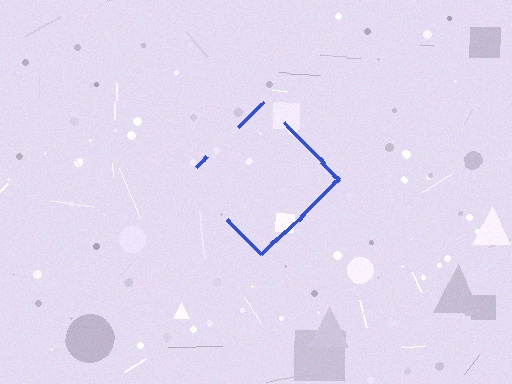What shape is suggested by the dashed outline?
The dashed outline suggests a diamond.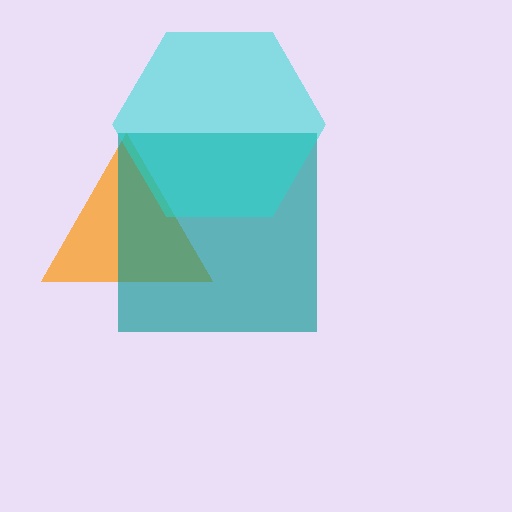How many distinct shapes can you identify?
There are 3 distinct shapes: an orange triangle, a teal square, a cyan hexagon.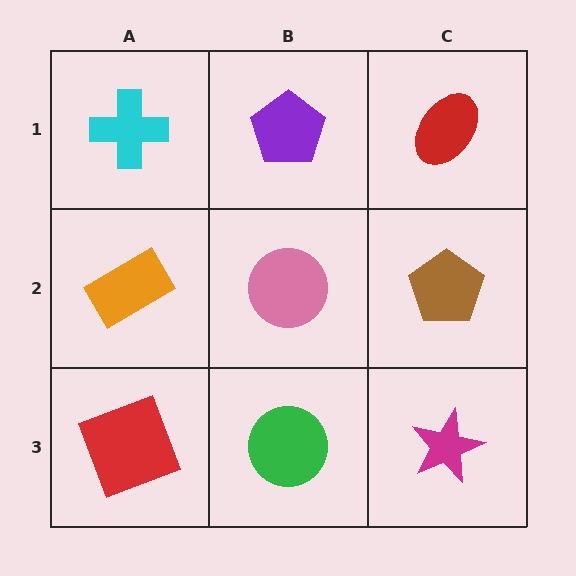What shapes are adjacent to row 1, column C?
A brown pentagon (row 2, column C), a purple pentagon (row 1, column B).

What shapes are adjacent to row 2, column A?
A cyan cross (row 1, column A), a red square (row 3, column A), a pink circle (row 2, column B).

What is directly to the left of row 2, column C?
A pink circle.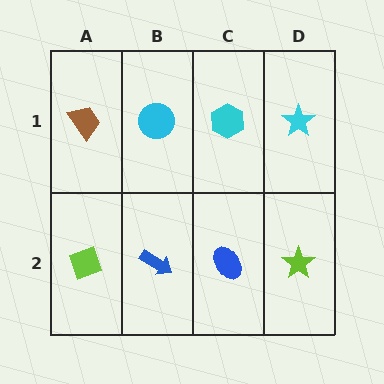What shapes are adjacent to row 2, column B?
A cyan circle (row 1, column B), a lime diamond (row 2, column A), a blue ellipse (row 2, column C).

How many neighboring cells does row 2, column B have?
3.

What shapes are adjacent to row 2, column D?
A cyan star (row 1, column D), a blue ellipse (row 2, column C).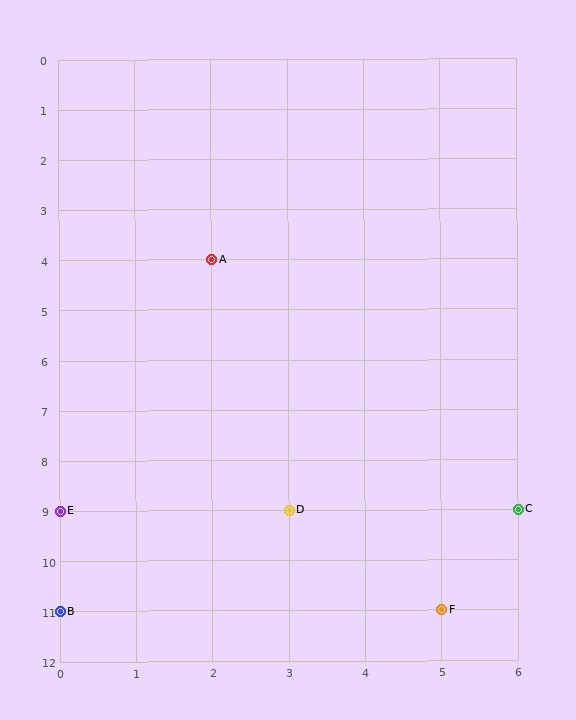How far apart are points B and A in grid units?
Points B and A are 2 columns and 7 rows apart (about 7.3 grid units diagonally).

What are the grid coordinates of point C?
Point C is at grid coordinates (6, 9).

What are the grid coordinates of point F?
Point F is at grid coordinates (5, 11).